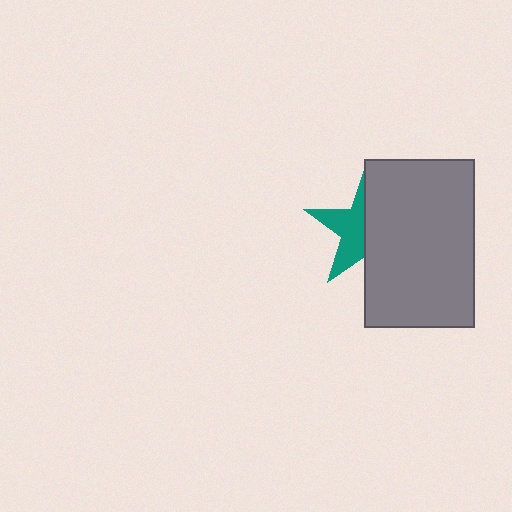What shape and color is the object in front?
The object in front is a gray rectangle.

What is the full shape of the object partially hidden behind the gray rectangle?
The partially hidden object is a teal star.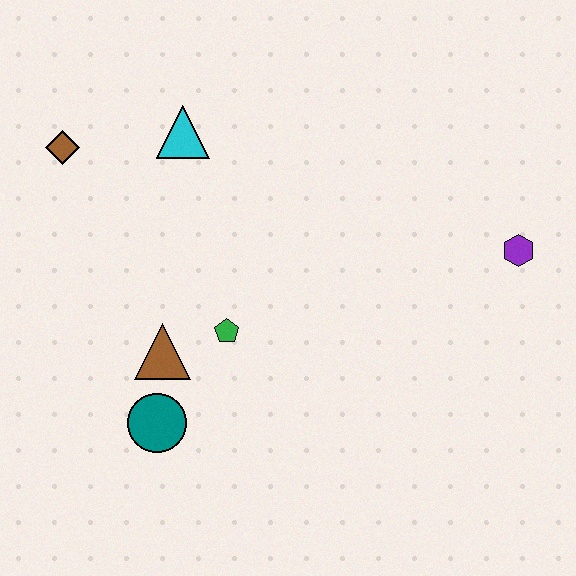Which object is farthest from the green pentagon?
The purple hexagon is farthest from the green pentagon.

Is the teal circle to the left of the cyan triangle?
Yes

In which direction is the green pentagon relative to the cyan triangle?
The green pentagon is below the cyan triangle.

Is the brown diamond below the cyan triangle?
Yes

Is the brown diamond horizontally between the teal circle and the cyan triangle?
No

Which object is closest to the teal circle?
The brown triangle is closest to the teal circle.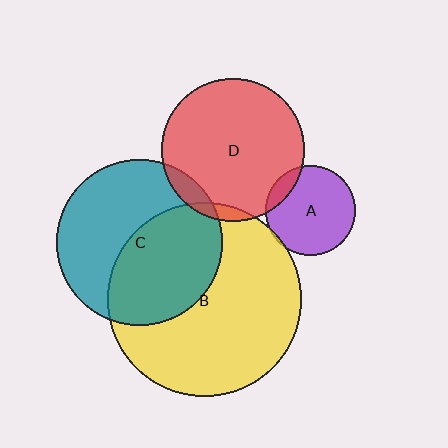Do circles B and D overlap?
Yes.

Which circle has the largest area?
Circle B (yellow).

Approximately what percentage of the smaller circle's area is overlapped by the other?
Approximately 5%.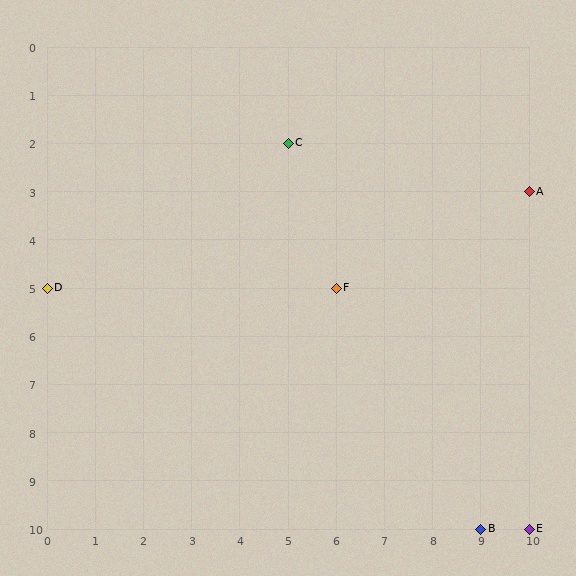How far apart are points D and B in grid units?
Points D and B are 9 columns and 5 rows apart (about 10.3 grid units diagonally).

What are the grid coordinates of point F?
Point F is at grid coordinates (6, 5).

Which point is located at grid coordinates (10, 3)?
Point A is at (10, 3).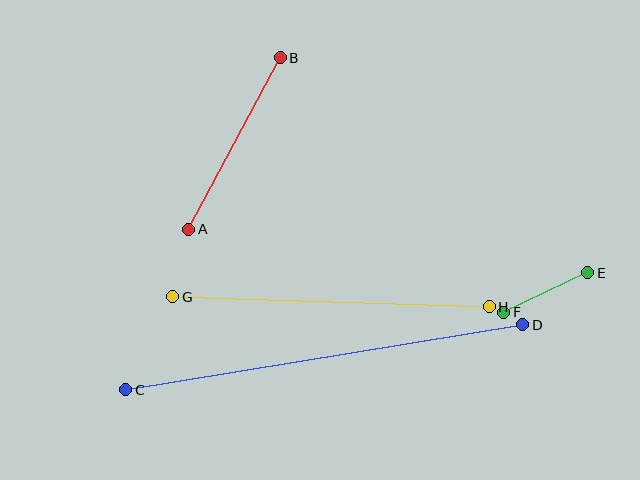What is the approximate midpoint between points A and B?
The midpoint is at approximately (234, 144) pixels.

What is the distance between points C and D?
The distance is approximately 403 pixels.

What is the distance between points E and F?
The distance is approximately 93 pixels.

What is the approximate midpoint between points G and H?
The midpoint is at approximately (331, 302) pixels.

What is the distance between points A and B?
The distance is approximately 194 pixels.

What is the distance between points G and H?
The distance is approximately 317 pixels.